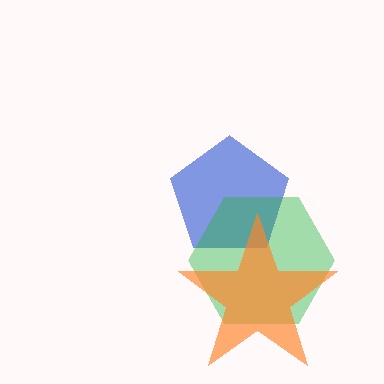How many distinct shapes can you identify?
There are 3 distinct shapes: a blue pentagon, a green hexagon, an orange star.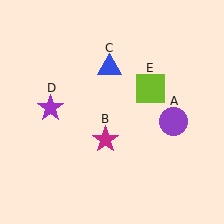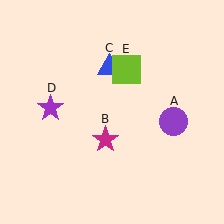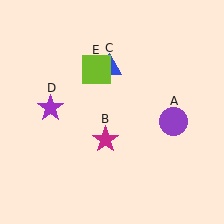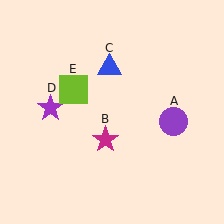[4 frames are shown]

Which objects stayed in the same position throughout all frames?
Purple circle (object A) and magenta star (object B) and blue triangle (object C) and purple star (object D) remained stationary.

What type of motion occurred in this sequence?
The lime square (object E) rotated counterclockwise around the center of the scene.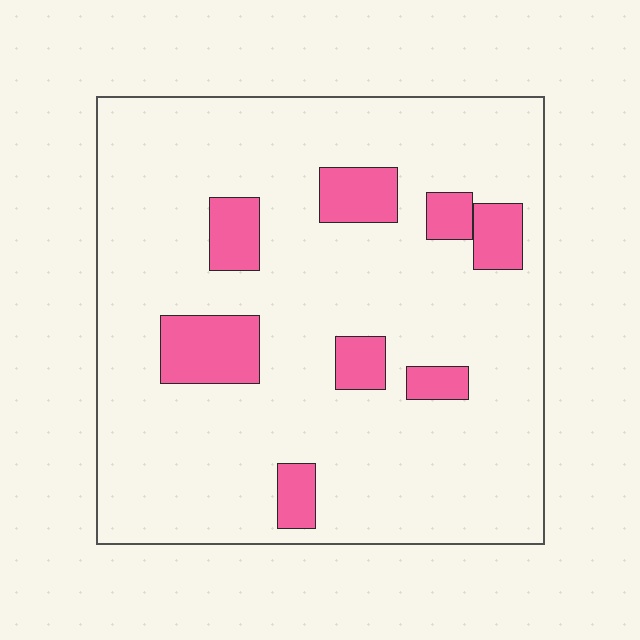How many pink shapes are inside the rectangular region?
8.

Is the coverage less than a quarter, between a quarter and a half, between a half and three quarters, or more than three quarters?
Less than a quarter.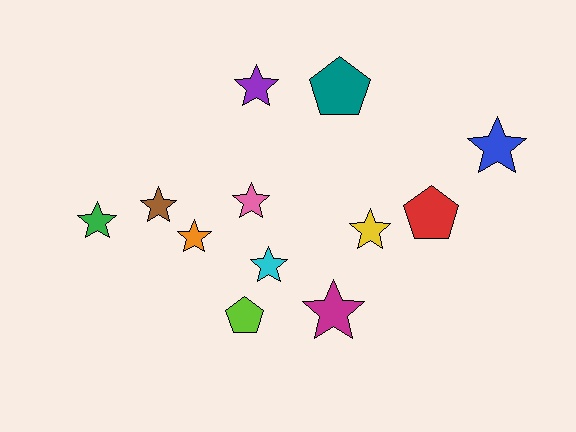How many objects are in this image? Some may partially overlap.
There are 12 objects.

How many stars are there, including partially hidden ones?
There are 9 stars.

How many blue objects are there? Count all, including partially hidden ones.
There is 1 blue object.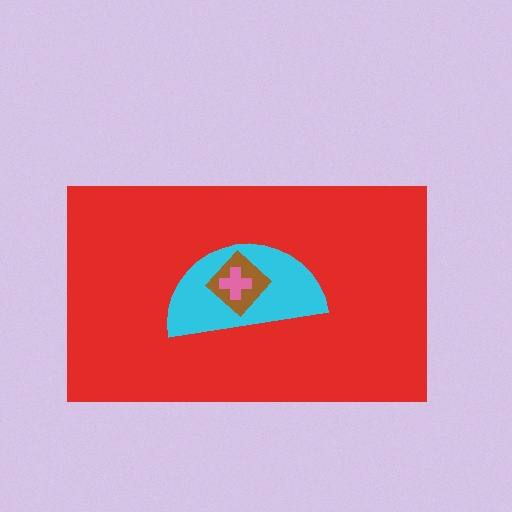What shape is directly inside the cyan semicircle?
The brown diamond.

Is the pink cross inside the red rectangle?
Yes.